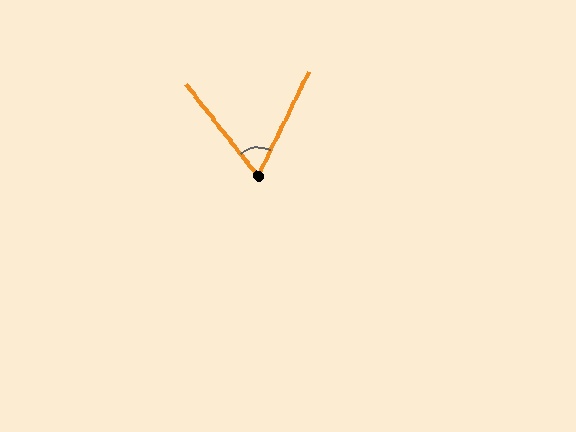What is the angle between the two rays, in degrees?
Approximately 64 degrees.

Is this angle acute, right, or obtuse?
It is acute.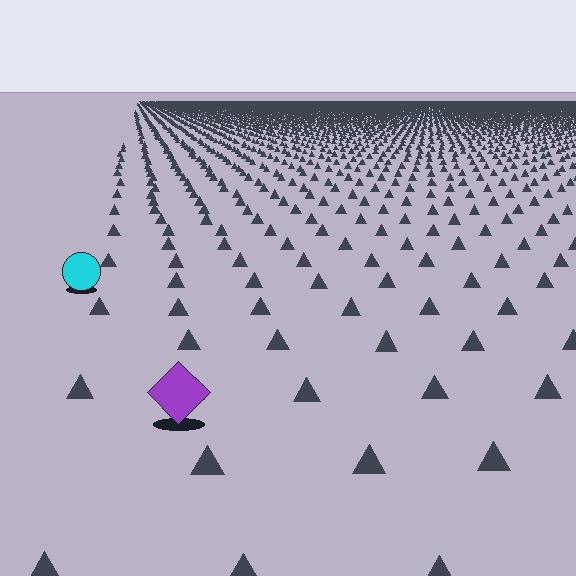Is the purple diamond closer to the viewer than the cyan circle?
Yes. The purple diamond is closer — you can tell from the texture gradient: the ground texture is coarser near it.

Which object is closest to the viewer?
The purple diamond is closest. The texture marks near it are larger and more spread out.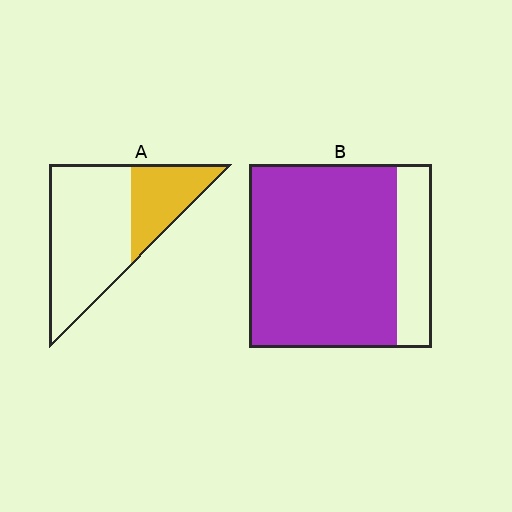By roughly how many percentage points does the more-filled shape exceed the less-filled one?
By roughly 50 percentage points (B over A).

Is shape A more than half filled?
No.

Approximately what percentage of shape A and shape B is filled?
A is approximately 30% and B is approximately 80%.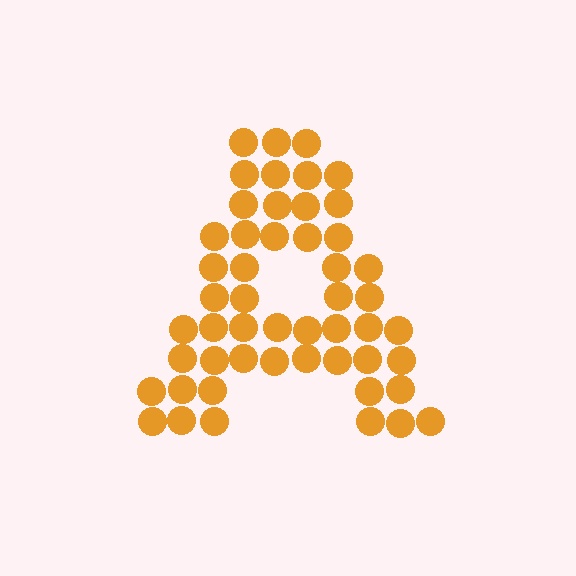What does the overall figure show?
The overall figure shows the letter A.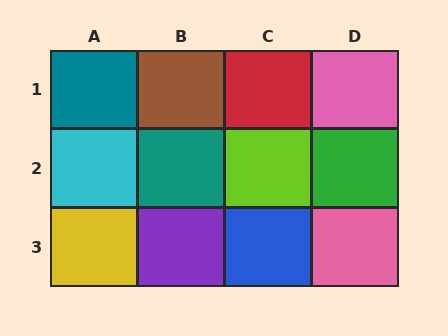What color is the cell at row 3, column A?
Yellow.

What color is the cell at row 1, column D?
Pink.